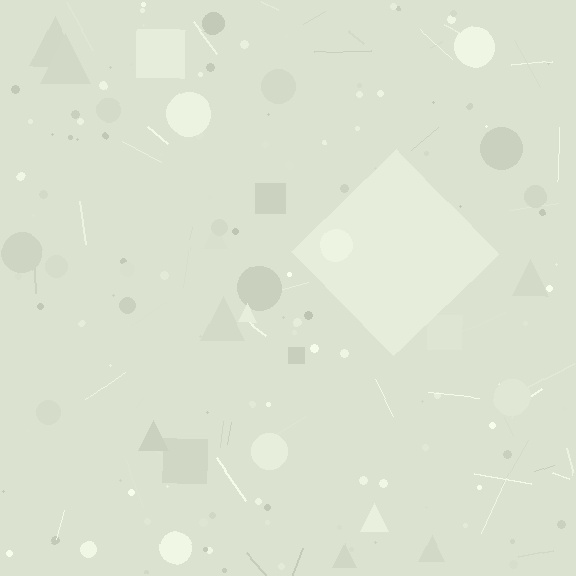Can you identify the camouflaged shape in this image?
The camouflaged shape is a diamond.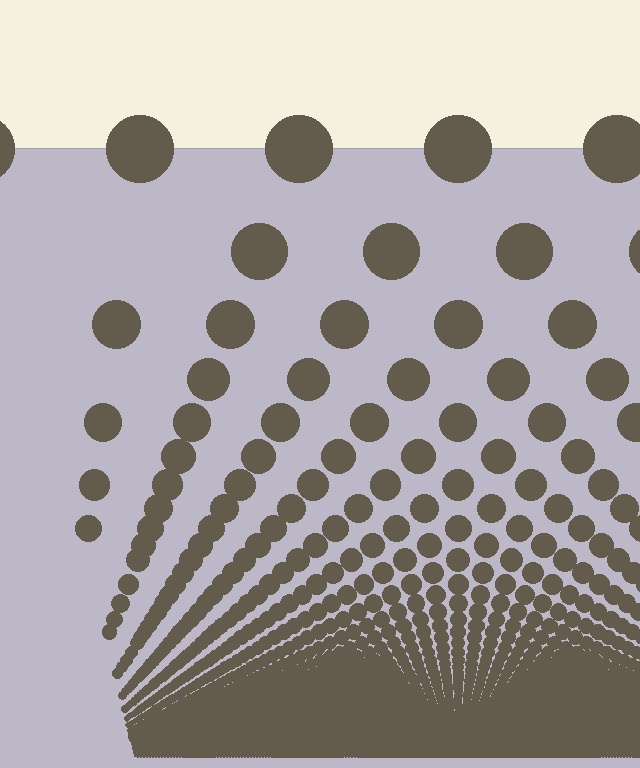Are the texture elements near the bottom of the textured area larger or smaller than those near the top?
Smaller. The gradient is inverted — elements near the bottom are smaller and denser.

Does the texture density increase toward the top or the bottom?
Density increases toward the bottom.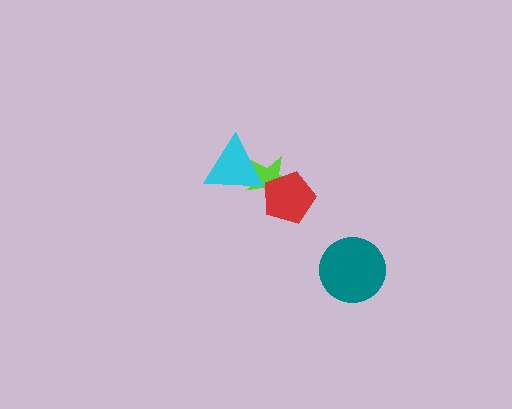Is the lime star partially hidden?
Yes, it is partially covered by another shape.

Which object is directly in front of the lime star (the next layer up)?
The red pentagon is directly in front of the lime star.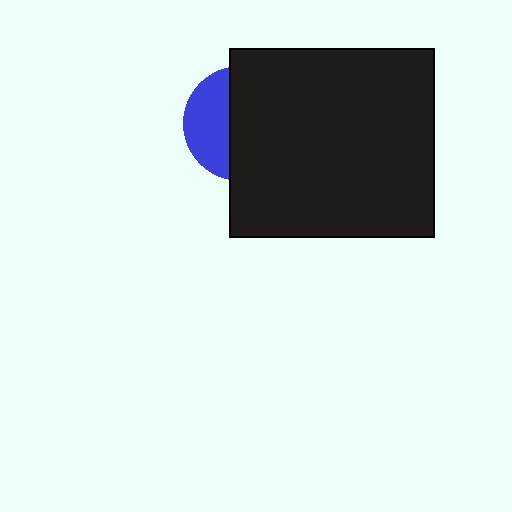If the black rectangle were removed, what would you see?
You would see the complete blue circle.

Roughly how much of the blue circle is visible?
A small part of it is visible (roughly 38%).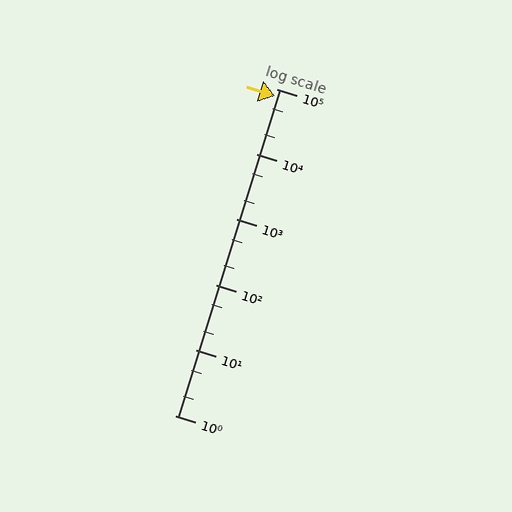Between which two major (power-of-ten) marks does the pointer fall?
The pointer is between 10000 and 100000.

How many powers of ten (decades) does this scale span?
The scale spans 5 decades, from 1 to 100000.